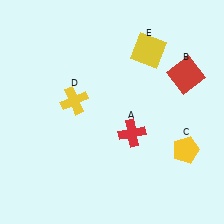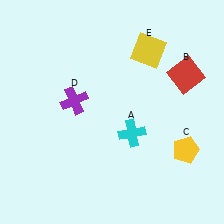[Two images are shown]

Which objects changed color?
A changed from red to cyan. D changed from yellow to purple.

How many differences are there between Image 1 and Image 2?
There are 2 differences between the two images.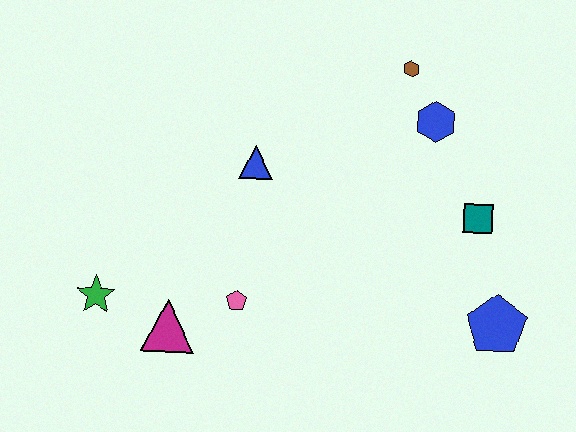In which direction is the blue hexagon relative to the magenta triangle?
The blue hexagon is to the right of the magenta triangle.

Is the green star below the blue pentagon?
No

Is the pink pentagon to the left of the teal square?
Yes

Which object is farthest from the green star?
The blue pentagon is farthest from the green star.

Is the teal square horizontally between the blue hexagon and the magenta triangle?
No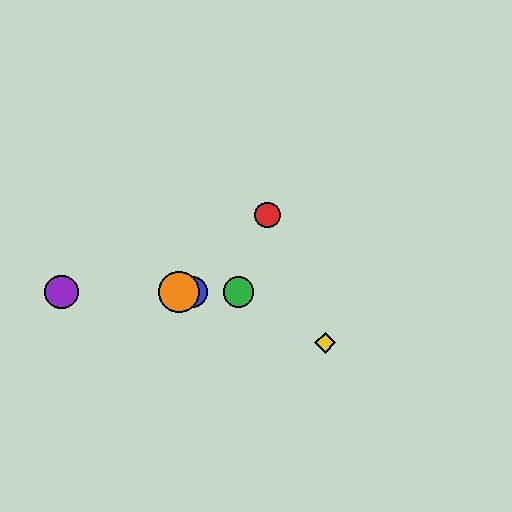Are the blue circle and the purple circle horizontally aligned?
Yes, both are at y≈292.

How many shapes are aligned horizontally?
4 shapes (the blue circle, the green circle, the purple circle, the orange circle) are aligned horizontally.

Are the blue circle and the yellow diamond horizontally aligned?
No, the blue circle is at y≈292 and the yellow diamond is at y≈343.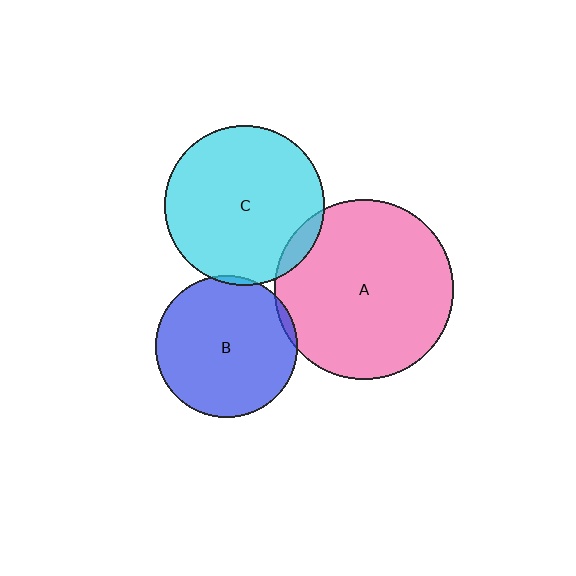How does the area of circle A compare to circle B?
Approximately 1.6 times.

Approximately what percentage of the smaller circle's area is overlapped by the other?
Approximately 5%.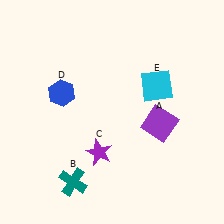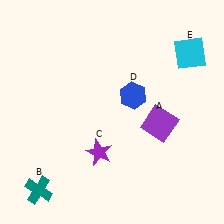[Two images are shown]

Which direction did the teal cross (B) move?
The teal cross (B) moved left.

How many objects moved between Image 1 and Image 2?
3 objects moved between the two images.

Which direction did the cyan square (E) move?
The cyan square (E) moved right.